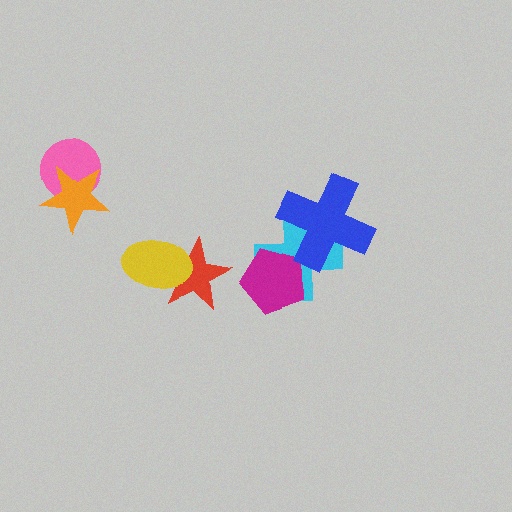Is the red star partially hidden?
Yes, it is partially covered by another shape.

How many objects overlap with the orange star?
1 object overlaps with the orange star.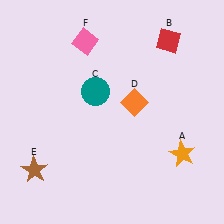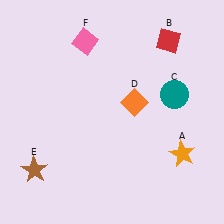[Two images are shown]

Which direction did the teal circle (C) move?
The teal circle (C) moved right.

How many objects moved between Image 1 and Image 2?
1 object moved between the two images.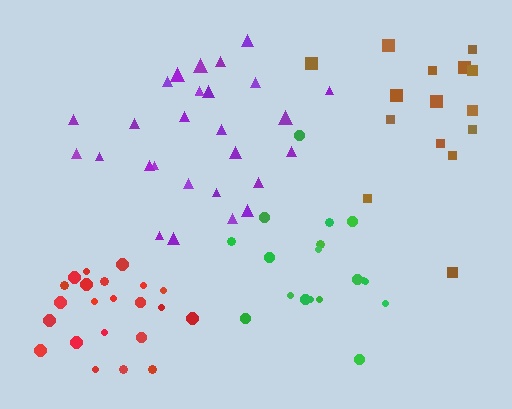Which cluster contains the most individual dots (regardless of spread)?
Purple (29).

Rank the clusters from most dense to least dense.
red, purple, green, brown.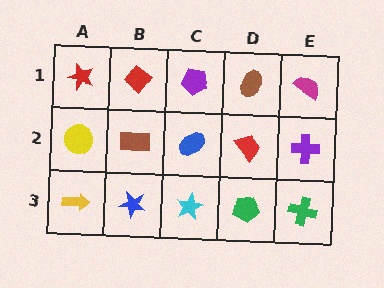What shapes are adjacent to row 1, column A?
A yellow circle (row 2, column A), a red diamond (row 1, column B).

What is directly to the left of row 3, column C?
A blue star.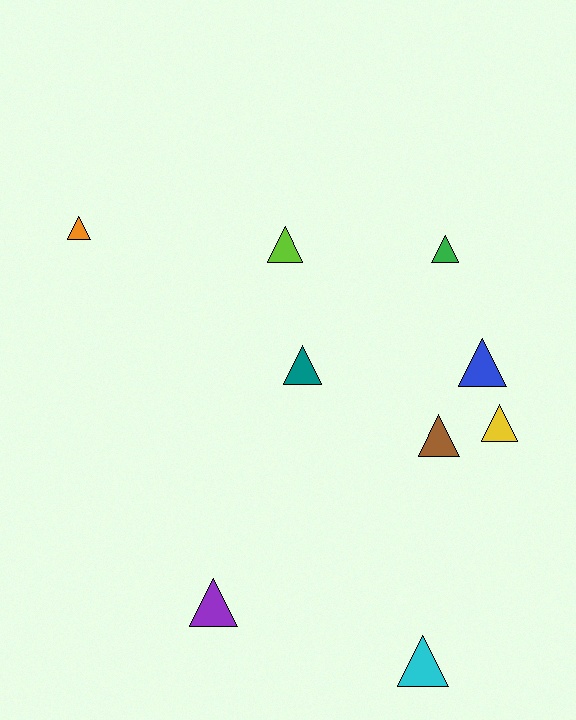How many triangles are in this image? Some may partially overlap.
There are 9 triangles.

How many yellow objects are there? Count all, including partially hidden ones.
There is 1 yellow object.